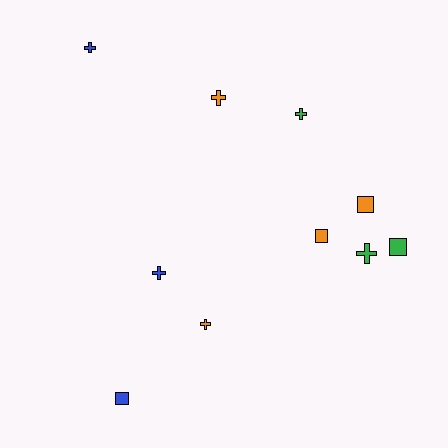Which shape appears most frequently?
Cross, with 6 objects.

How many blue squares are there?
There is 1 blue square.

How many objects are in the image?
There are 10 objects.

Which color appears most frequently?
Orange, with 4 objects.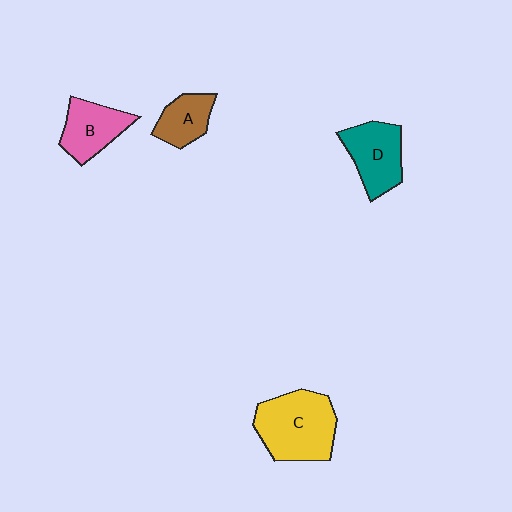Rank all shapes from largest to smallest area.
From largest to smallest: C (yellow), D (teal), B (pink), A (brown).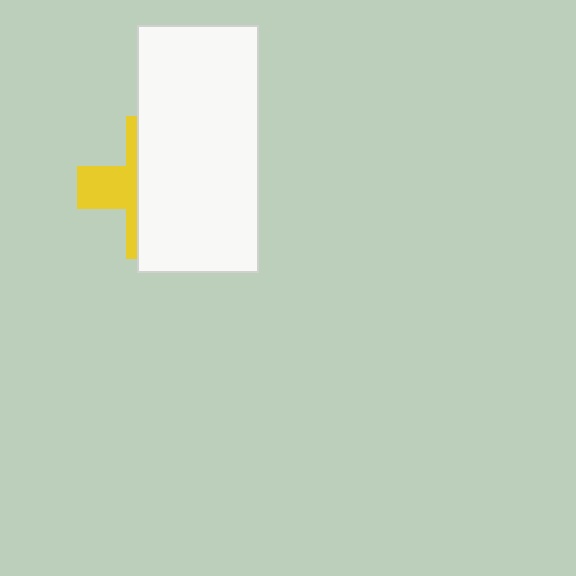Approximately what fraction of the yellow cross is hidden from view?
Roughly 64% of the yellow cross is hidden behind the white rectangle.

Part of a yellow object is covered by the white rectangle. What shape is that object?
It is a cross.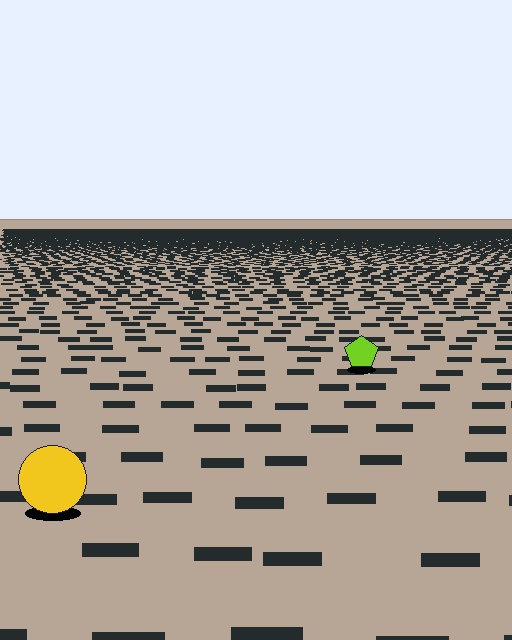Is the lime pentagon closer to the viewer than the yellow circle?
No. The yellow circle is closer — you can tell from the texture gradient: the ground texture is coarser near it.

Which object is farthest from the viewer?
The lime pentagon is farthest from the viewer. It appears smaller and the ground texture around it is denser.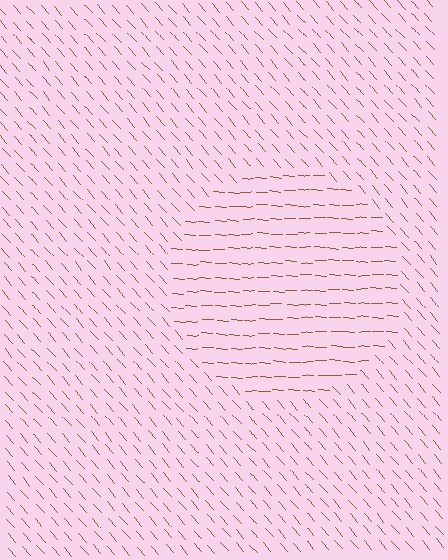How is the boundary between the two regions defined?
The boundary is defined purely by a change in line orientation (approximately 45 degrees difference). All lines are the same color and thickness.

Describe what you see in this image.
The image is filled with small brown line segments. A circle region in the image has lines oriented differently from the surrounding lines, creating a visible texture boundary.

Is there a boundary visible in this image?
Yes, there is a texture boundary formed by a change in line orientation.